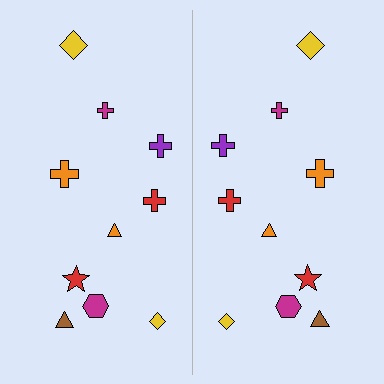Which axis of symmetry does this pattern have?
The pattern has a vertical axis of symmetry running through the center of the image.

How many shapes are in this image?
There are 20 shapes in this image.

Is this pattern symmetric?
Yes, this pattern has bilateral (reflection) symmetry.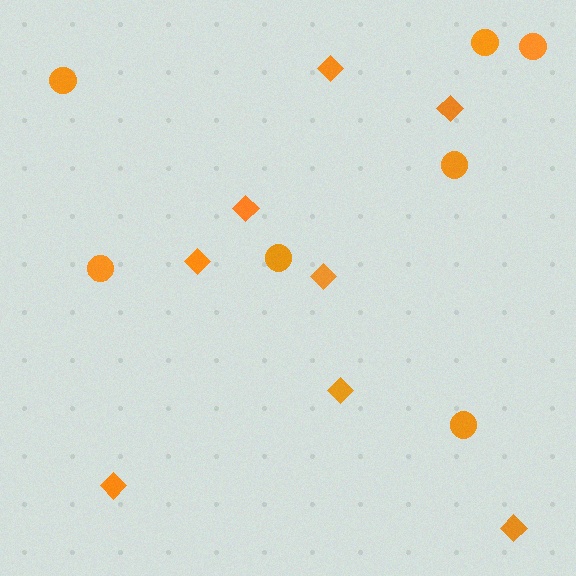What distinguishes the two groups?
There are 2 groups: one group of diamonds (8) and one group of circles (7).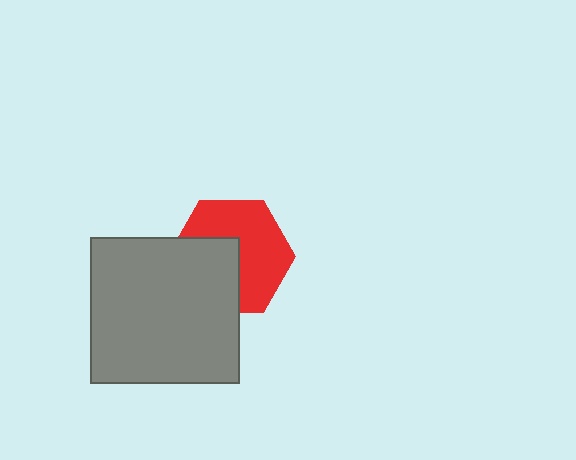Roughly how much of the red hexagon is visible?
About half of it is visible (roughly 59%).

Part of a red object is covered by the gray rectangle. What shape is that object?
It is a hexagon.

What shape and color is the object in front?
The object in front is a gray rectangle.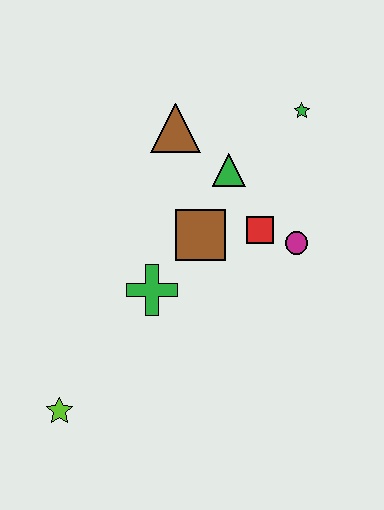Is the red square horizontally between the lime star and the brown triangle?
No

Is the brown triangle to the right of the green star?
No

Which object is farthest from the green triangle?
The lime star is farthest from the green triangle.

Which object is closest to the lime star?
The green cross is closest to the lime star.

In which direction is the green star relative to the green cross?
The green star is above the green cross.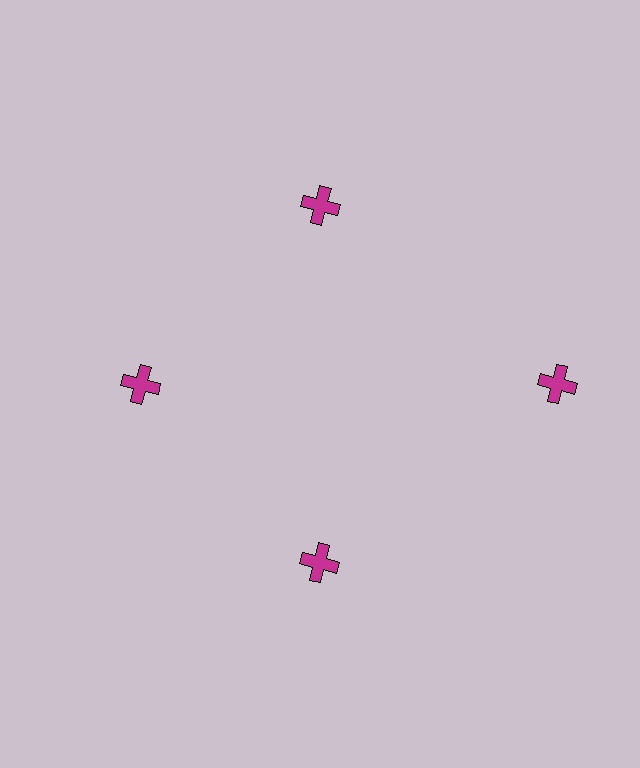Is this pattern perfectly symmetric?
No. The 4 magenta crosses are arranged in a ring, but one element near the 3 o'clock position is pushed outward from the center, breaking the 4-fold rotational symmetry.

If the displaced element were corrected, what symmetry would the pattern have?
It would have 4-fold rotational symmetry — the pattern would map onto itself every 90 degrees.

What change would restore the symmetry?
The symmetry would be restored by moving it inward, back onto the ring so that all 4 crosses sit at equal angles and equal distance from the center.